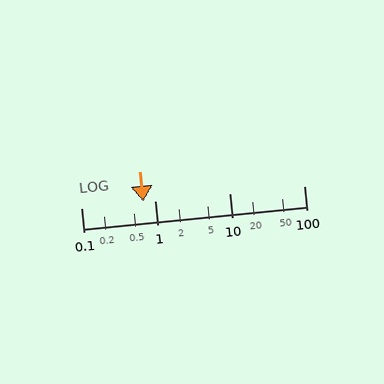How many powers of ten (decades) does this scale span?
The scale spans 3 decades, from 0.1 to 100.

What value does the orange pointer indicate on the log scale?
The pointer indicates approximately 0.68.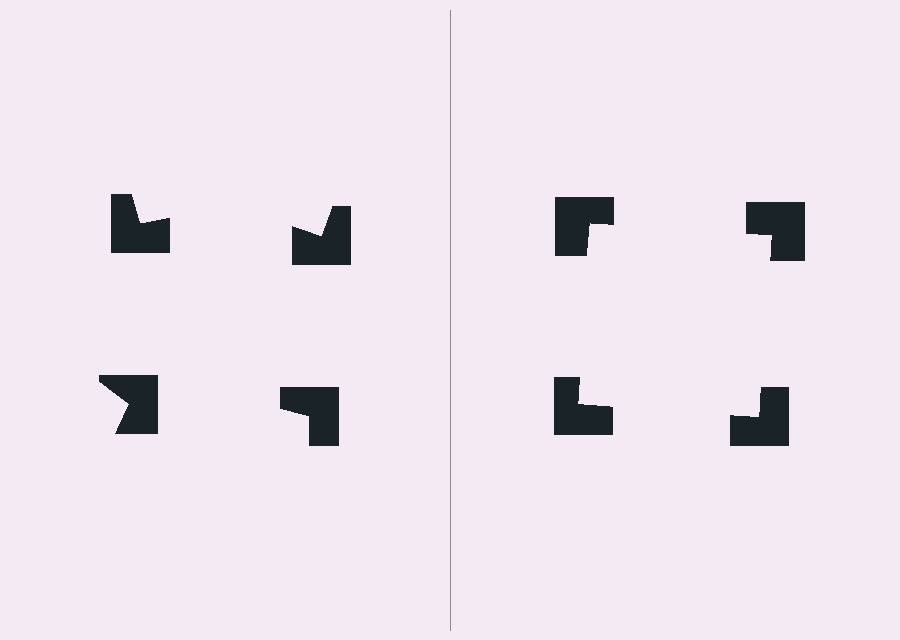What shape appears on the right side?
An illusory square.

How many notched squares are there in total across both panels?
8 — 4 on each side.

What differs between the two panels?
The notched squares are positioned identically on both sides; only the wedge orientations differ. On the right they align to a square; on the left they are misaligned.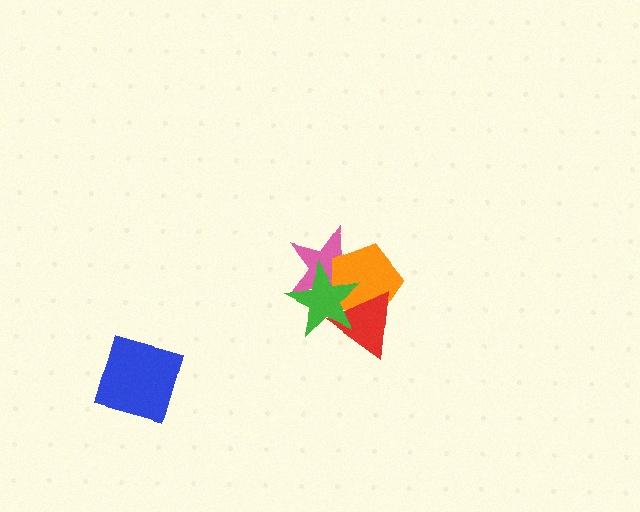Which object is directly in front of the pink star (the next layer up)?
The orange pentagon is directly in front of the pink star.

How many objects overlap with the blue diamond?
0 objects overlap with the blue diamond.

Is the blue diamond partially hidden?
No, no other shape covers it.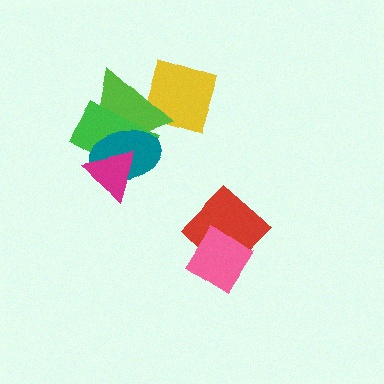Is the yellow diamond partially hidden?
Yes, it is partially covered by another shape.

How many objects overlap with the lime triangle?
4 objects overlap with the lime triangle.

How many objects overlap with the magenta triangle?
3 objects overlap with the magenta triangle.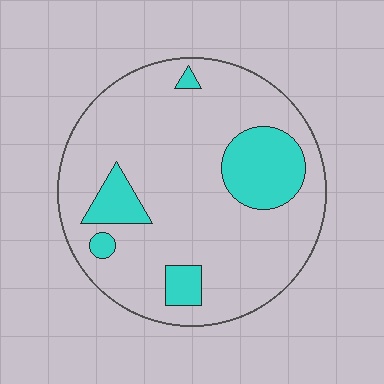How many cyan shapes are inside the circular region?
5.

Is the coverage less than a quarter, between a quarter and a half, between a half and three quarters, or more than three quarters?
Less than a quarter.